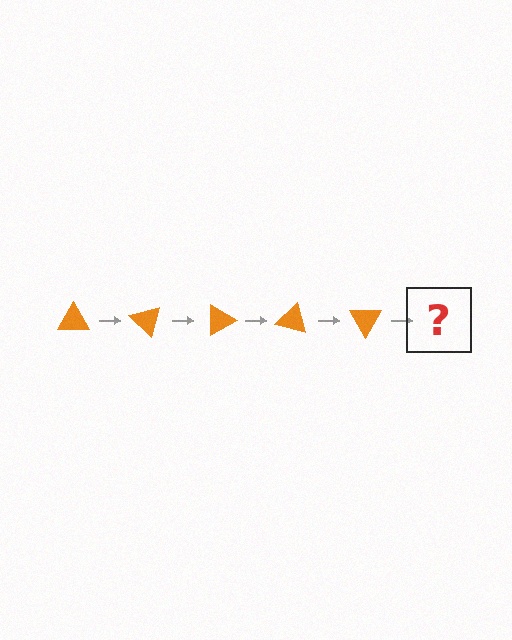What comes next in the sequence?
The next element should be an orange triangle rotated 225 degrees.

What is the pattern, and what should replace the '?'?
The pattern is that the triangle rotates 45 degrees each step. The '?' should be an orange triangle rotated 225 degrees.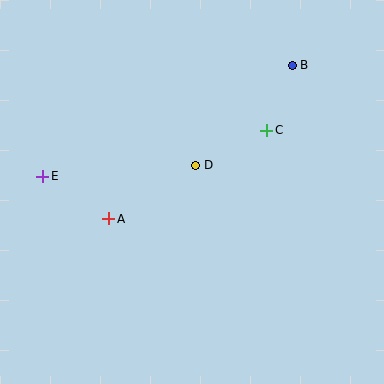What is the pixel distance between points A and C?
The distance between A and C is 181 pixels.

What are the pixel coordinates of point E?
Point E is at (43, 176).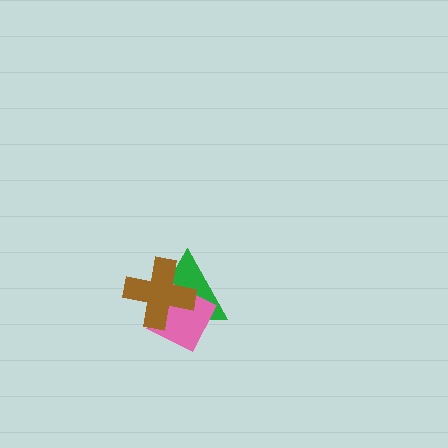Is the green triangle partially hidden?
Yes, it is partially covered by another shape.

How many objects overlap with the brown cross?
2 objects overlap with the brown cross.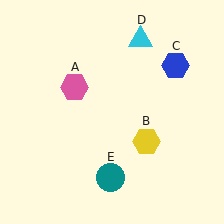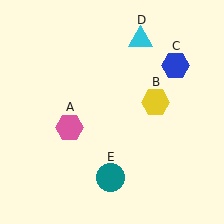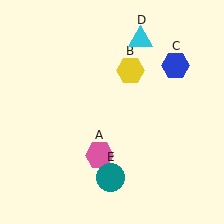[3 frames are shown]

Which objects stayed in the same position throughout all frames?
Blue hexagon (object C) and cyan triangle (object D) and teal circle (object E) remained stationary.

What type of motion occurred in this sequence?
The pink hexagon (object A), yellow hexagon (object B) rotated counterclockwise around the center of the scene.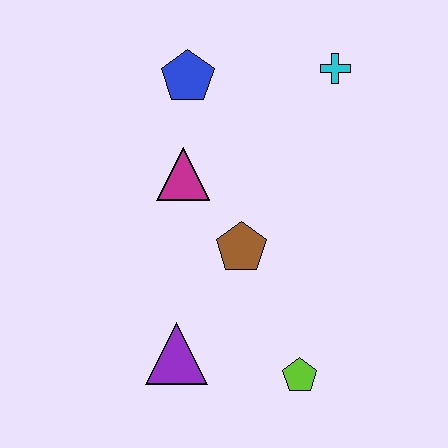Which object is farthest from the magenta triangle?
The lime pentagon is farthest from the magenta triangle.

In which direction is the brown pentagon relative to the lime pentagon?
The brown pentagon is above the lime pentagon.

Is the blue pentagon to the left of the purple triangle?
No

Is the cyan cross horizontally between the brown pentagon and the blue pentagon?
No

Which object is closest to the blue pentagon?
The magenta triangle is closest to the blue pentagon.